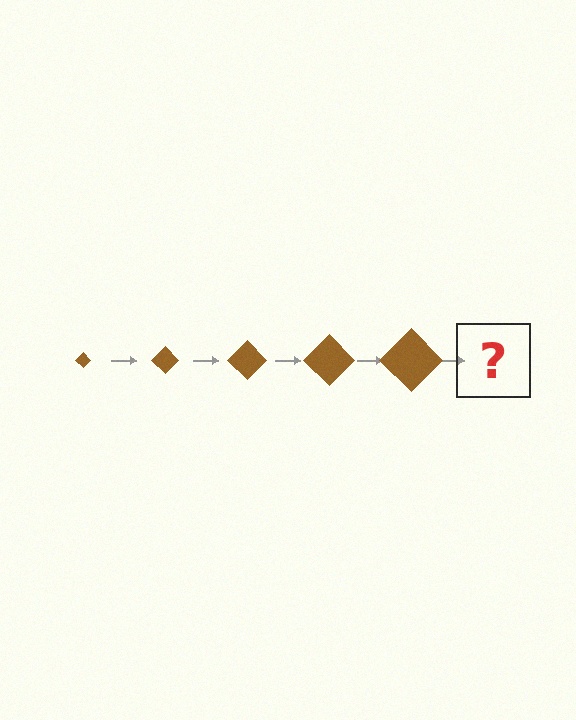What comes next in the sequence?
The next element should be a brown diamond, larger than the previous one.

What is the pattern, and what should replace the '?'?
The pattern is that the diamond gets progressively larger each step. The '?' should be a brown diamond, larger than the previous one.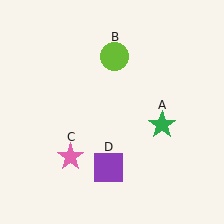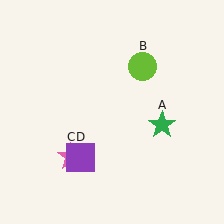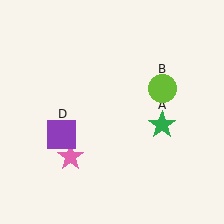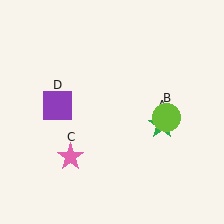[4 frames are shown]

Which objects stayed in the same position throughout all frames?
Green star (object A) and pink star (object C) remained stationary.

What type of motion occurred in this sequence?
The lime circle (object B), purple square (object D) rotated clockwise around the center of the scene.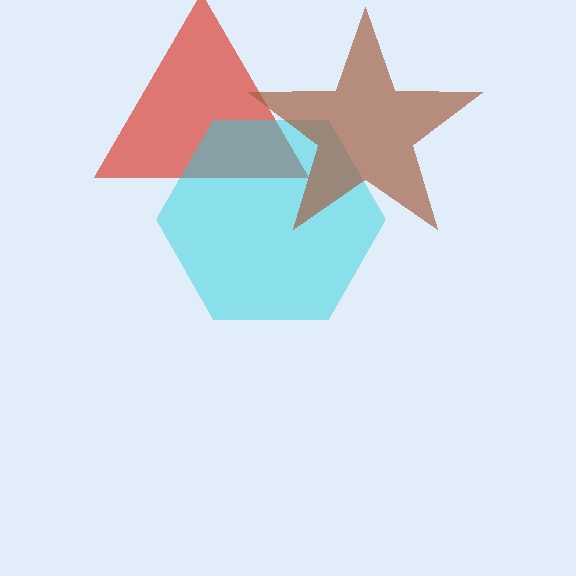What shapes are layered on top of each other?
The layered shapes are: a red triangle, a cyan hexagon, a brown star.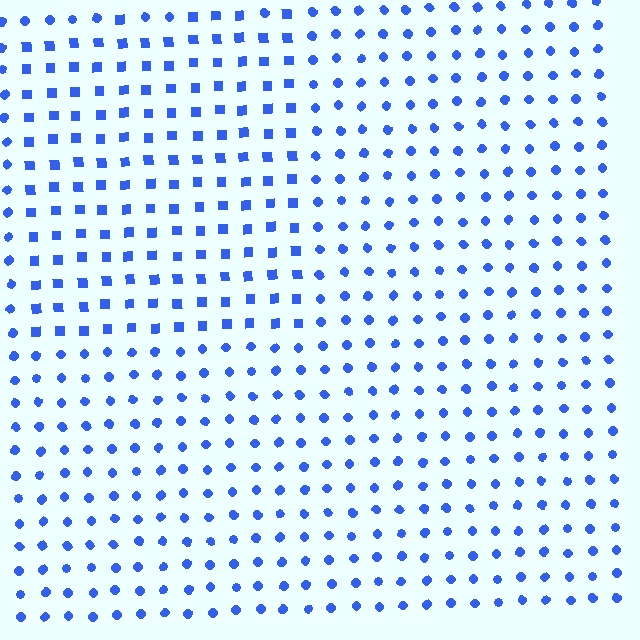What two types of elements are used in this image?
The image uses squares inside the rectangle region and circles outside it.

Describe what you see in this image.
The image is filled with small blue elements arranged in a uniform grid. A rectangle-shaped region contains squares, while the surrounding area contains circles. The boundary is defined purely by the change in element shape.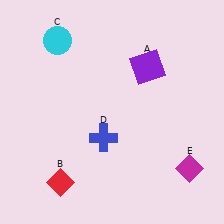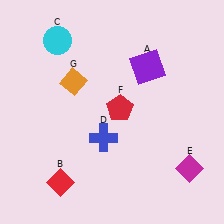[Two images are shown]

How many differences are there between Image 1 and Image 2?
There are 2 differences between the two images.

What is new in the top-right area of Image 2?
A red pentagon (F) was added in the top-right area of Image 2.